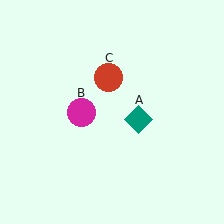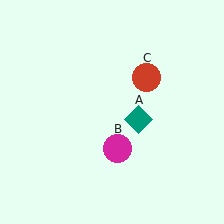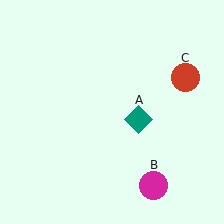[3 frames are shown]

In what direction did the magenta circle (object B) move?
The magenta circle (object B) moved down and to the right.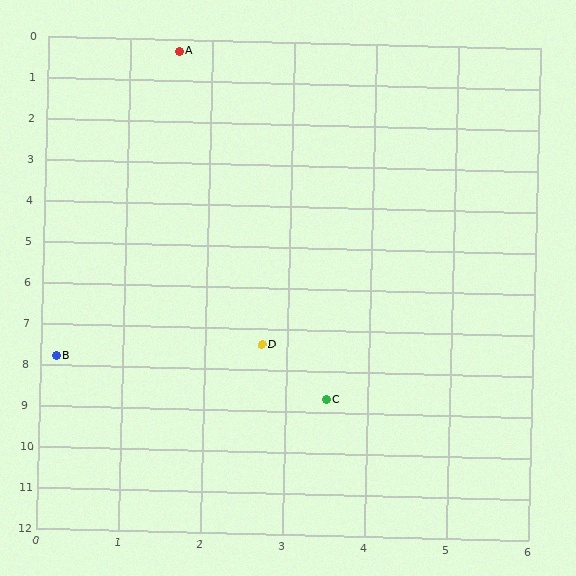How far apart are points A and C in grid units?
Points A and C are about 8.6 grid units apart.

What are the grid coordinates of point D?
Point D is at approximately (2.7, 7.4).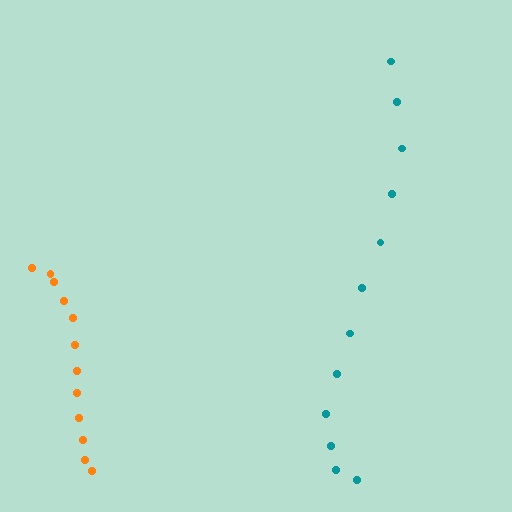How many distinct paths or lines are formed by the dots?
There are 2 distinct paths.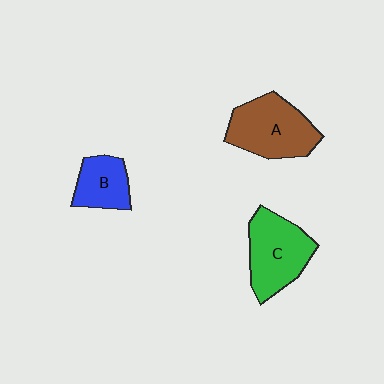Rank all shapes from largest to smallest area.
From largest to smallest: A (brown), C (green), B (blue).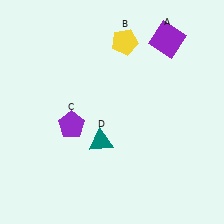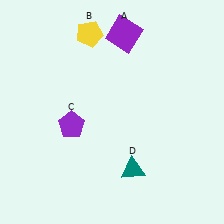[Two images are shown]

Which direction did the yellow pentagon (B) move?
The yellow pentagon (B) moved left.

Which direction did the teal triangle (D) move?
The teal triangle (D) moved right.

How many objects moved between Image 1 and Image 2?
3 objects moved between the two images.